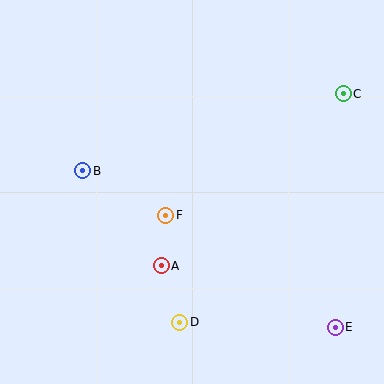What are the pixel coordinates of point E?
Point E is at (335, 327).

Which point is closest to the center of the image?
Point F at (166, 215) is closest to the center.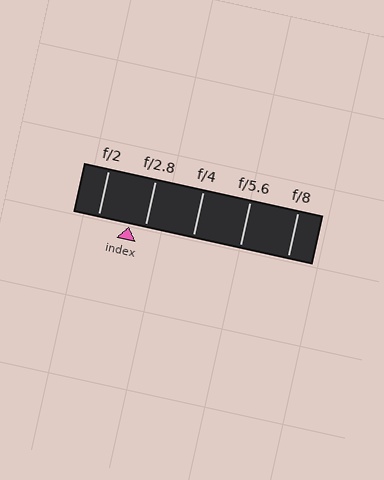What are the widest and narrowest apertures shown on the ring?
The widest aperture shown is f/2 and the narrowest is f/8.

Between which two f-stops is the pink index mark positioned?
The index mark is between f/2 and f/2.8.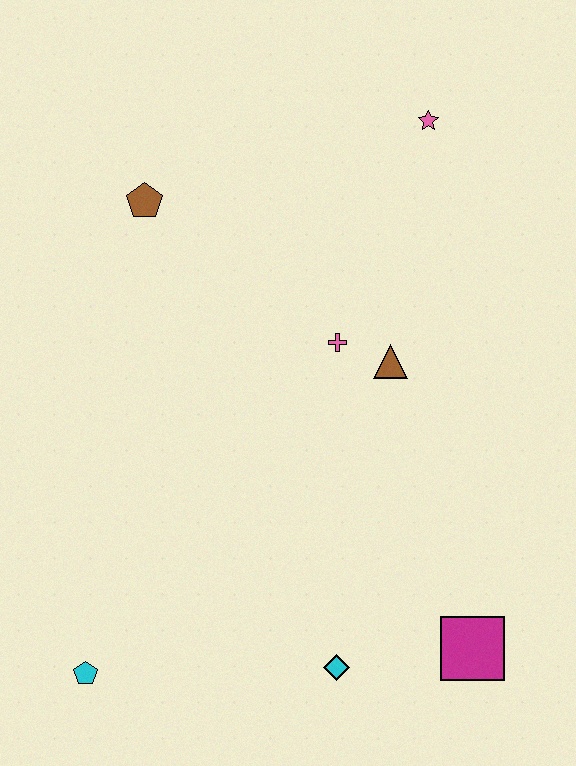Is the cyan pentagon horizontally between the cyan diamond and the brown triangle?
No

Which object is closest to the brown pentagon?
The pink cross is closest to the brown pentagon.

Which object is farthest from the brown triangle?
The cyan pentagon is farthest from the brown triangle.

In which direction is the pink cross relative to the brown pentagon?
The pink cross is to the right of the brown pentagon.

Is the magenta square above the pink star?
No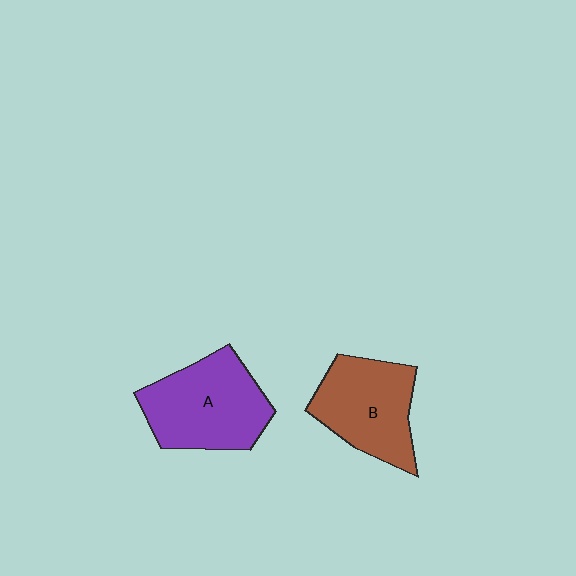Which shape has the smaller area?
Shape B (brown).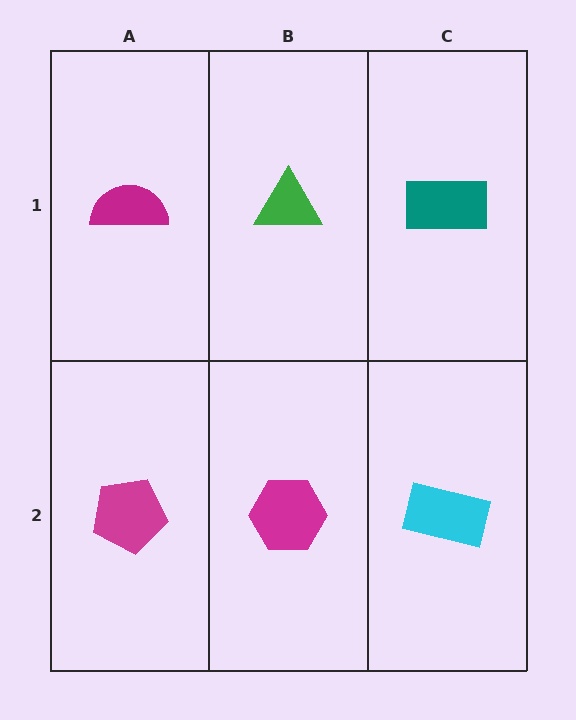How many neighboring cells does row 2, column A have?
2.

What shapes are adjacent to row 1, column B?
A magenta hexagon (row 2, column B), a magenta semicircle (row 1, column A), a teal rectangle (row 1, column C).